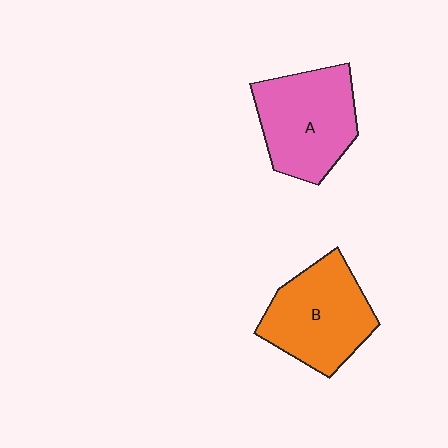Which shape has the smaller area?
Shape B (orange).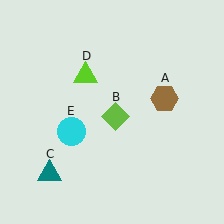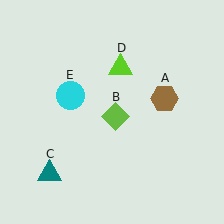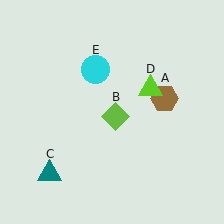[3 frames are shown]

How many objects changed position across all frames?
2 objects changed position: lime triangle (object D), cyan circle (object E).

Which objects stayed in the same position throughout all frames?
Brown hexagon (object A) and lime diamond (object B) and teal triangle (object C) remained stationary.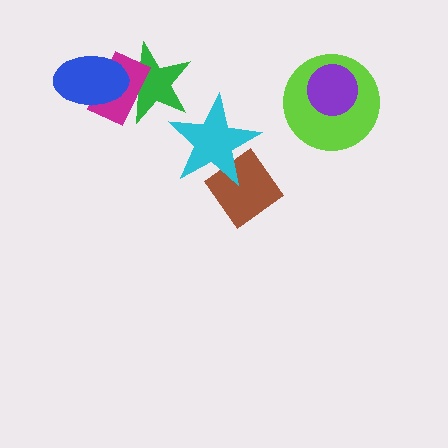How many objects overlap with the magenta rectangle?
2 objects overlap with the magenta rectangle.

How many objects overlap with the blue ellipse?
2 objects overlap with the blue ellipse.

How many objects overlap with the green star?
2 objects overlap with the green star.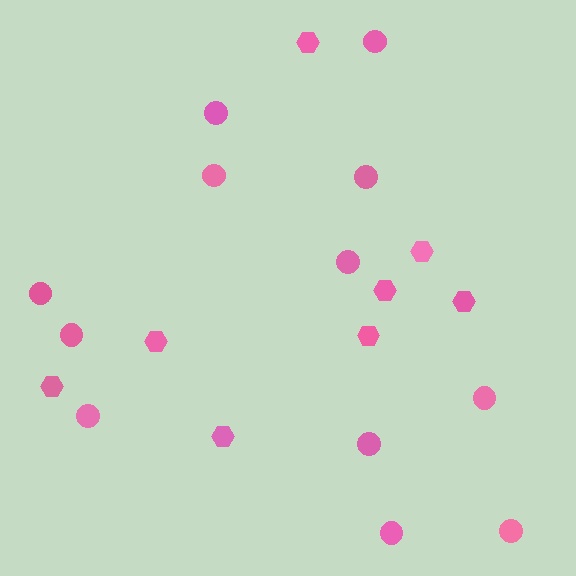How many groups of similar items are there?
There are 2 groups: one group of hexagons (8) and one group of circles (12).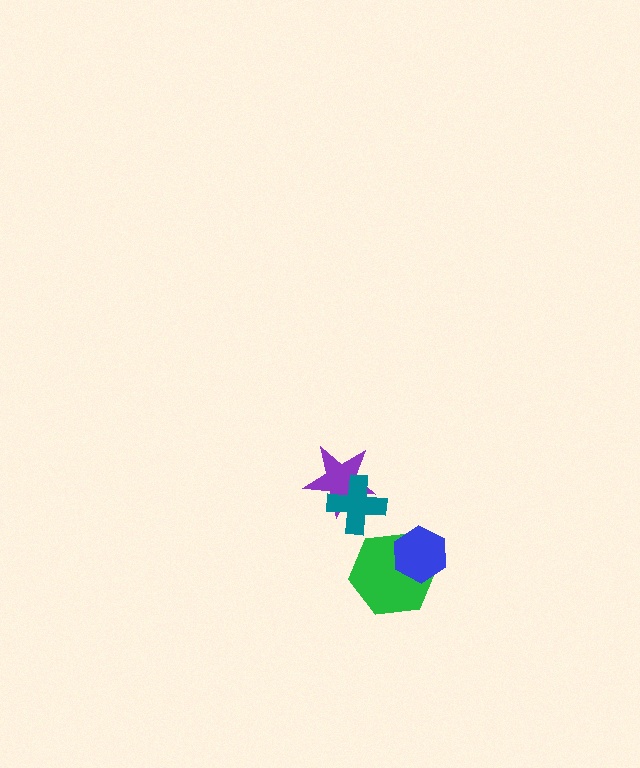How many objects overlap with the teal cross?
1 object overlaps with the teal cross.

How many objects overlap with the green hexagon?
1 object overlaps with the green hexagon.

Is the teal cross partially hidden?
No, no other shape covers it.